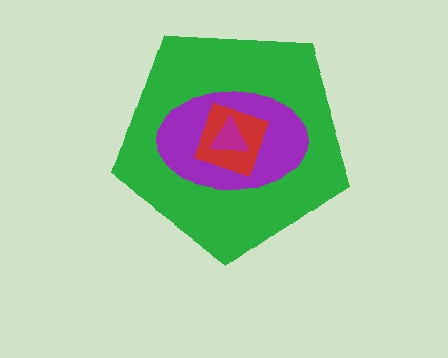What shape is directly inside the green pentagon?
The purple ellipse.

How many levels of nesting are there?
4.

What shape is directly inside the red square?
The magenta triangle.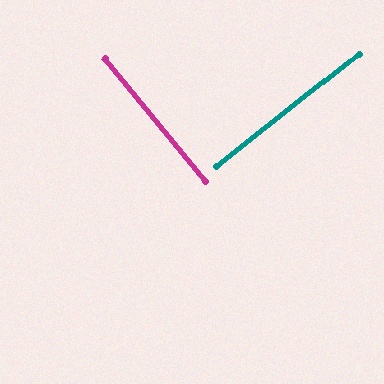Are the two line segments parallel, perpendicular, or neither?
Perpendicular — they meet at approximately 89°.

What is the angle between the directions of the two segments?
Approximately 89 degrees.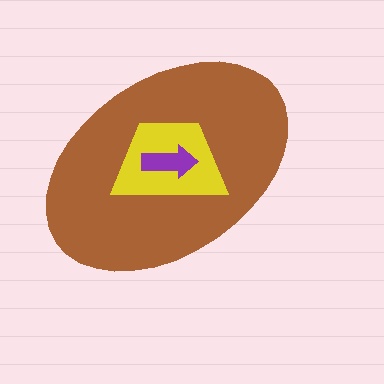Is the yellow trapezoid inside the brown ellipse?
Yes.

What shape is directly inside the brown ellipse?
The yellow trapezoid.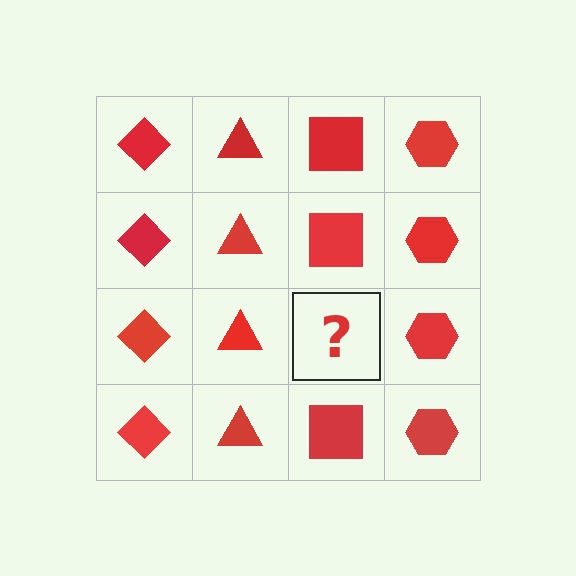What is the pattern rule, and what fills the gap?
The rule is that each column has a consistent shape. The gap should be filled with a red square.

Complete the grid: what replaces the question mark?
The question mark should be replaced with a red square.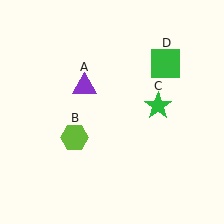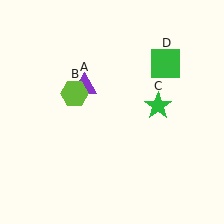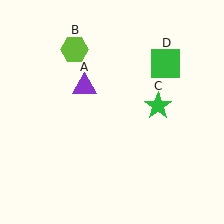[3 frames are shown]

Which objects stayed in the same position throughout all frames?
Purple triangle (object A) and green star (object C) and green square (object D) remained stationary.